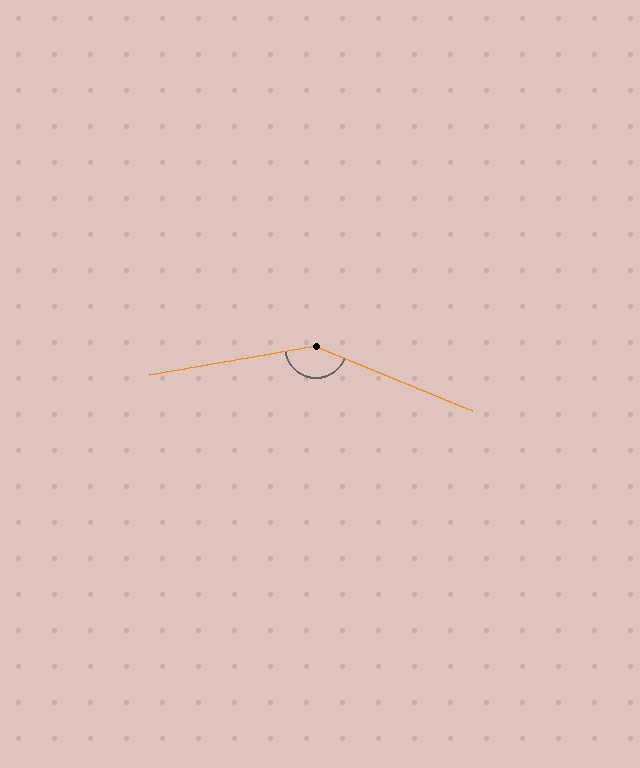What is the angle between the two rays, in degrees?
Approximately 148 degrees.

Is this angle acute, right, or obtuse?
It is obtuse.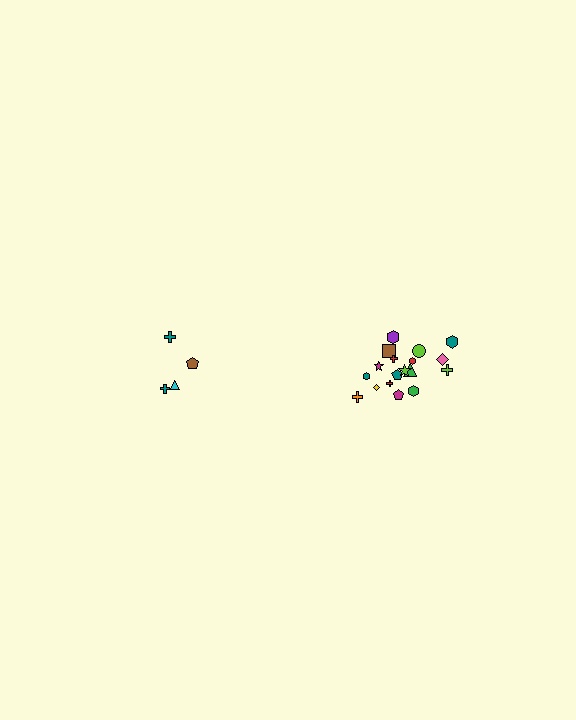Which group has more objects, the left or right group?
The right group.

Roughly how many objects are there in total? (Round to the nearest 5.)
Roughly 20 objects in total.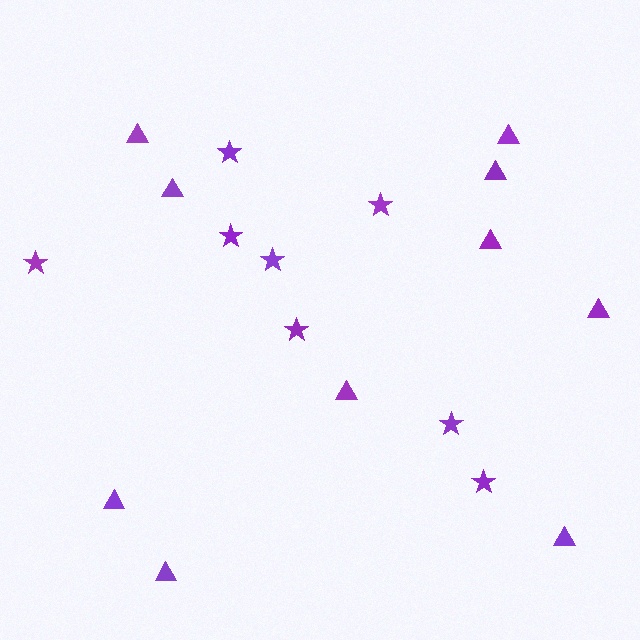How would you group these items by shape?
There are 2 groups: one group of triangles (10) and one group of stars (8).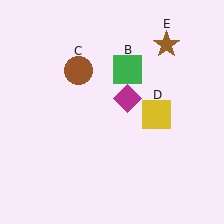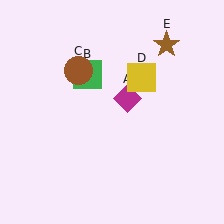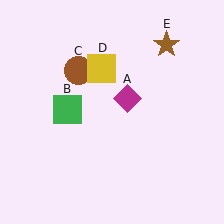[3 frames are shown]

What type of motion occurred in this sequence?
The green square (object B), yellow square (object D) rotated counterclockwise around the center of the scene.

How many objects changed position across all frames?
2 objects changed position: green square (object B), yellow square (object D).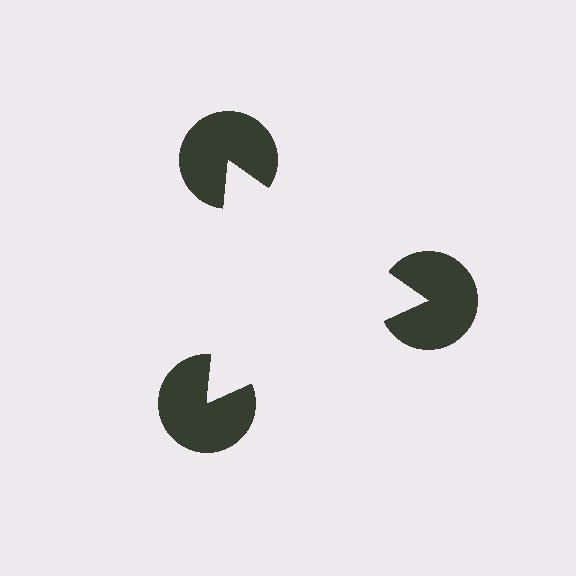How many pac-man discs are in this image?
There are 3 — one at each vertex of the illusory triangle.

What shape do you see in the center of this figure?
An illusory triangle — its edges are inferred from the aligned wedge cuts in the pac-man discs, not physically drawn.